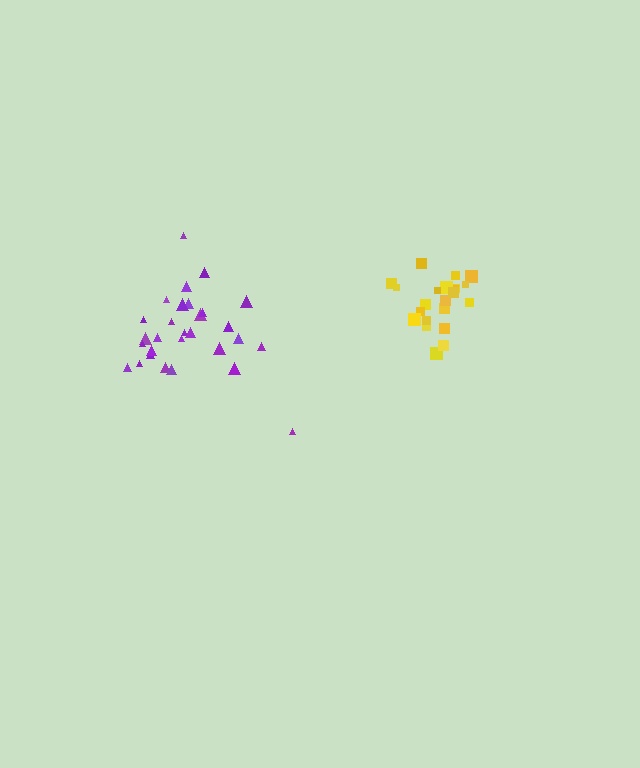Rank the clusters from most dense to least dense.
yellow, purple.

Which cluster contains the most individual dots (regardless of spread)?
Purple (29).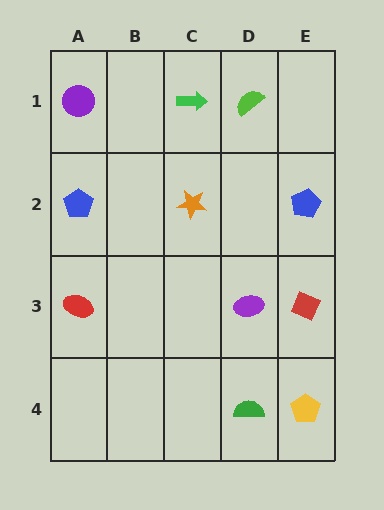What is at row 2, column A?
A blue pentagon.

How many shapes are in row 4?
2 shapes.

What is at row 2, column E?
A blue pentagon.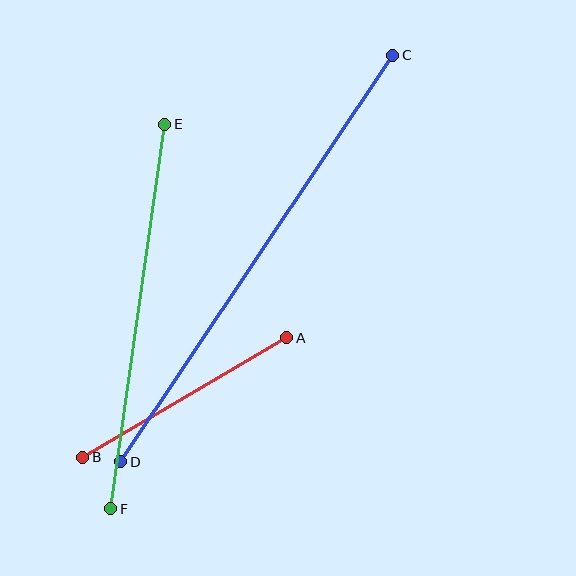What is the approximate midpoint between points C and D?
The midpoint is at approximately (257, 258) pixels.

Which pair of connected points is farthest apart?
Points C and D are farthest apart.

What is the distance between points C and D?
The distance is approximately 489 pixels.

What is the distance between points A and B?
The distance is approximately 236 pixels.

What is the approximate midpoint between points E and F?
The midpoint is at approximately (138, 317) pixels.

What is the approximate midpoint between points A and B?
The midpoint is at approximately (185, 397) pixels.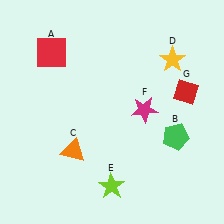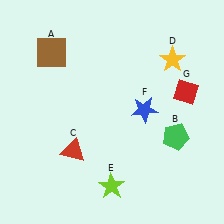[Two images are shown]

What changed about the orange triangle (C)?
In Image 1, C is orange. In Image 2, it changed to red.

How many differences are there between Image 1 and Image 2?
There are 3 differences between the two images.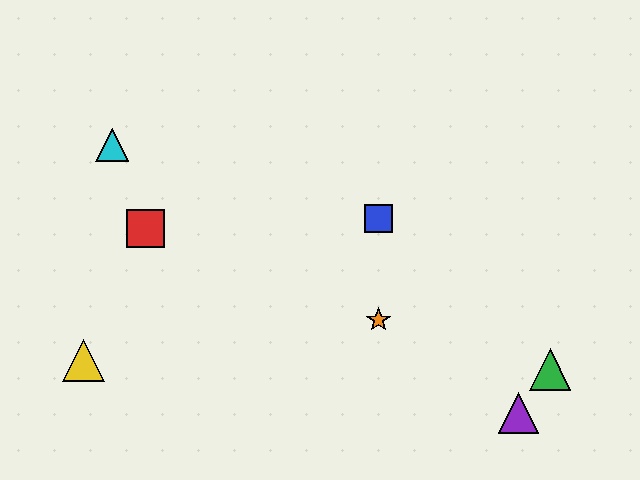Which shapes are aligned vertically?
The blue square, the orange star are aligned vertically.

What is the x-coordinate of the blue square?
The blue square is at x≈378.